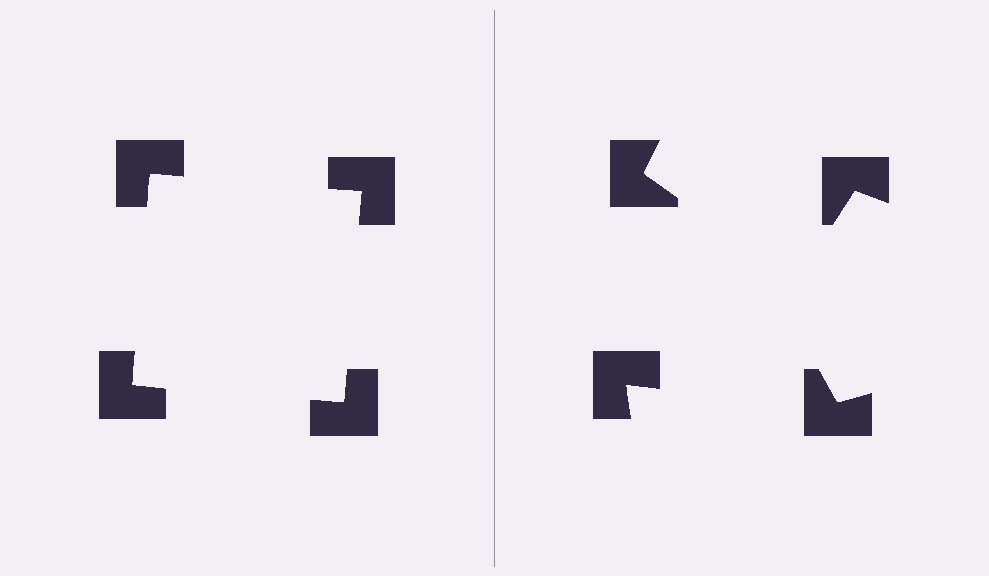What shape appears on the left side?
An illusory square.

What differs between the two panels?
The notched squares are positioned identically on both sides; only the wedge orientations differ. On the left they align to a square; on the right they are misaligned.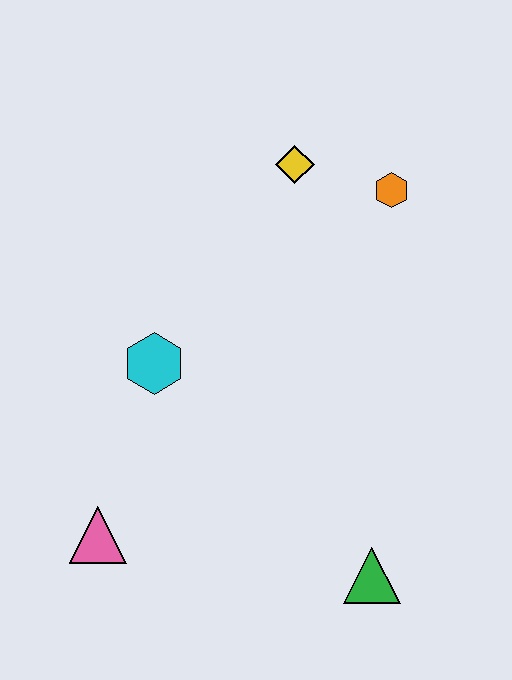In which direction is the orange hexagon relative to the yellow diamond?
The orange hexagon is to the right of the yellow diamond.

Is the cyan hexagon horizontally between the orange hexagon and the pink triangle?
Yes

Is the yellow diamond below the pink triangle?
No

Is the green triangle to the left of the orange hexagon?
Yes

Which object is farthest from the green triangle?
The yellow diamond is farthest from the green triangle.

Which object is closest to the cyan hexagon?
The pink triangle is closest to the cyan hexagon.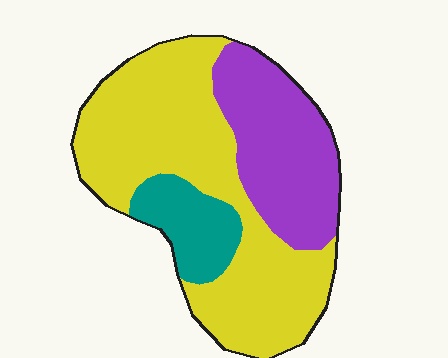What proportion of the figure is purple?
Purple covers 29% of the figure.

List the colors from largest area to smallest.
From largest to smallest: yellow, purple, teal.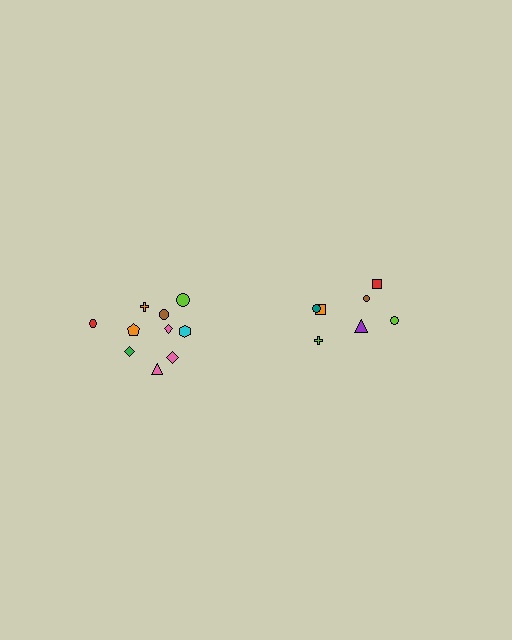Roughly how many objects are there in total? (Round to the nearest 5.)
Roughly 15 objects in total.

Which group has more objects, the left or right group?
The left group.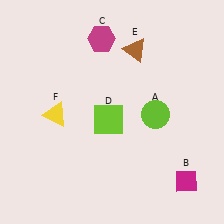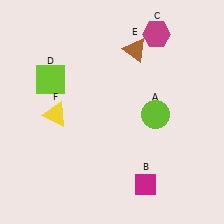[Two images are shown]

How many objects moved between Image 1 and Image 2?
3 objects moved between the two images.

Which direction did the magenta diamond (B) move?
The magenta diamond (B) moved left.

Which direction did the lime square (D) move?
The lime square (D) moved left.